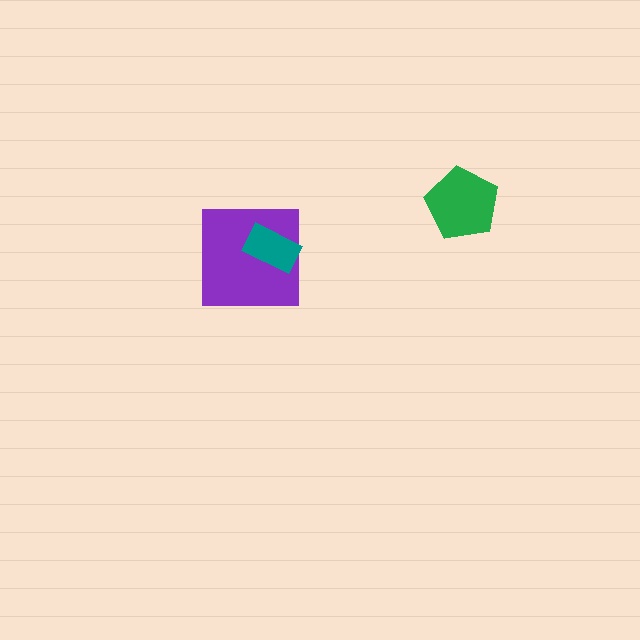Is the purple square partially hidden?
Yes, it is partially covered by another shape.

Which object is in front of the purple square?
The teal rectangle is in front of the purple square.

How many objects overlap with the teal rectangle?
1 object overlaps with the teal rectangle.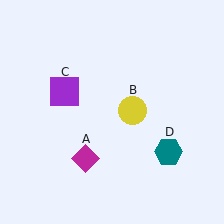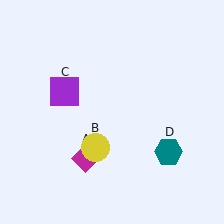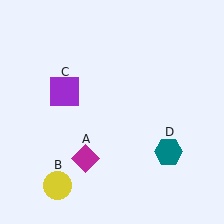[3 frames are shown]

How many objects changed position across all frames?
1 object changed position: yellow circle (object B).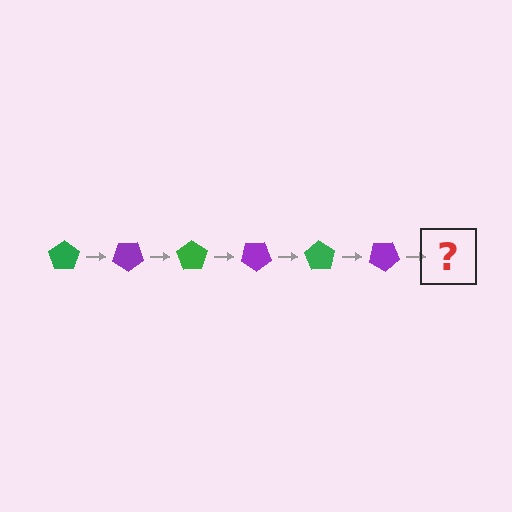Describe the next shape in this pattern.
It should be a green pentagon, rotated 210 degrees from the start.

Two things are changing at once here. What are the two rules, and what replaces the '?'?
The two rules are that it rotates 35 degrees each step and the color cycles through green and purple. The '?' should be a green pentagon, rotated 210 degrees from the start.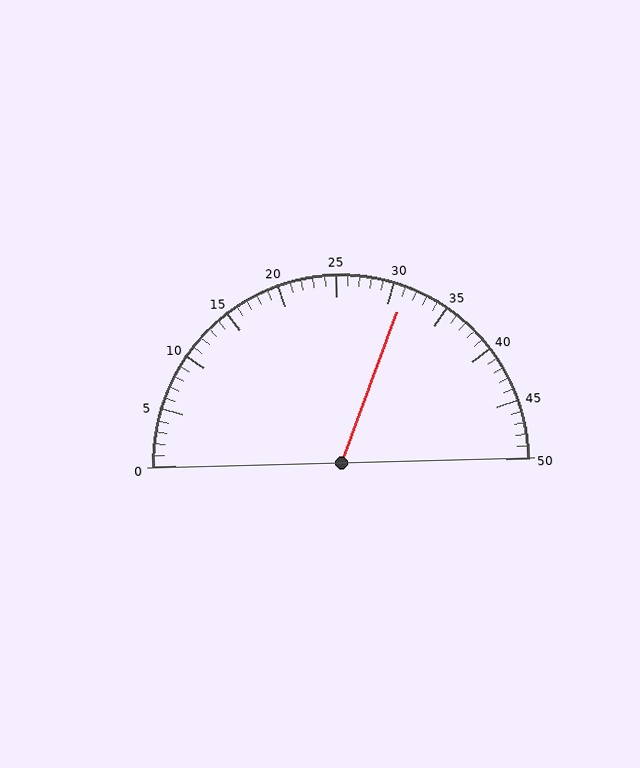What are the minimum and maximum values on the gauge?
The gauge ranges from 0 to 50.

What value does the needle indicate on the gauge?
The needle indicates approximately 31.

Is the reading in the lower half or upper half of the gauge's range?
The reading is in the upper half of the range (0 to 50).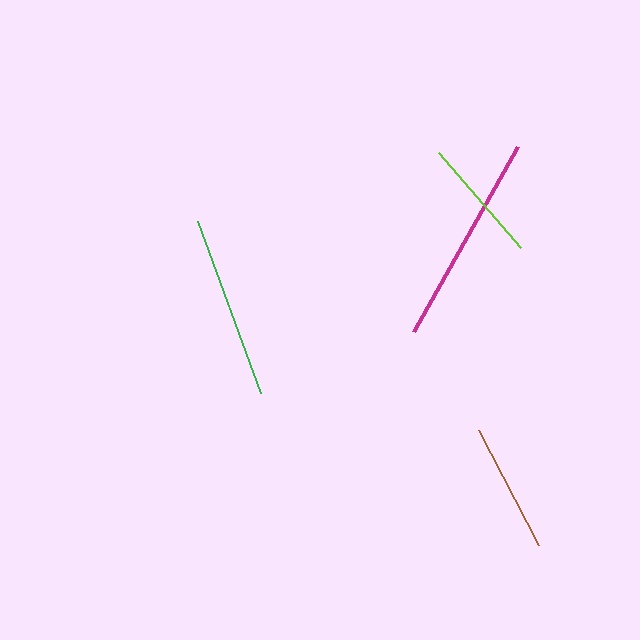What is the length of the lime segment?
The lime segment is approximately 126 pixels long.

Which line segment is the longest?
The magenta line is the longest at approximately 212 pixels.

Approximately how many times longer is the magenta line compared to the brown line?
The magenta line is approximately 1.6 times the length of the brown line.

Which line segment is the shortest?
The lime line is the shortest at approximately 126 pixels.